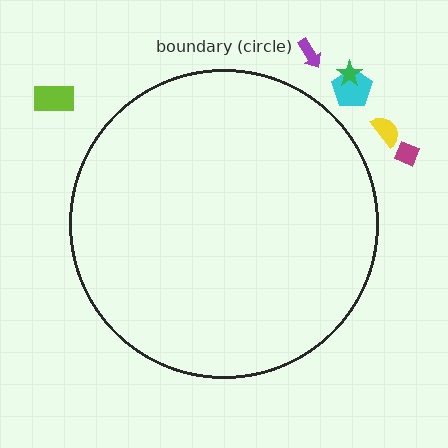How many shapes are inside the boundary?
0 inside, 6 outside.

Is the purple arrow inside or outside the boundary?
Outside.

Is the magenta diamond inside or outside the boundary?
Outside.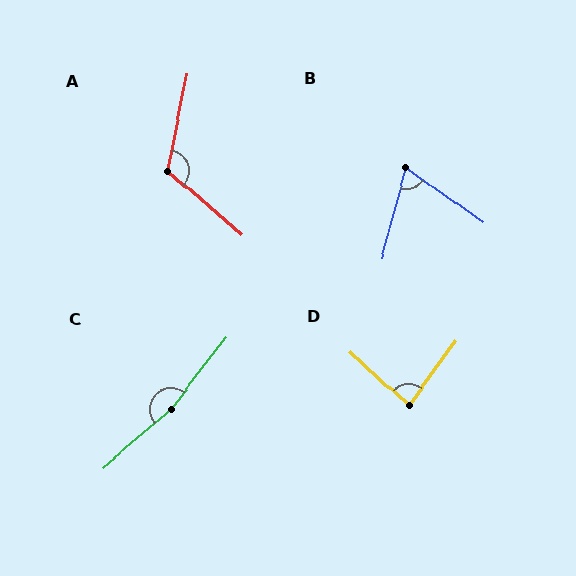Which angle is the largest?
C, at approximately 168 degrees.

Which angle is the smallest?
B, at approximately 70 degrees.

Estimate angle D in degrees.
Approximately 84 degrees.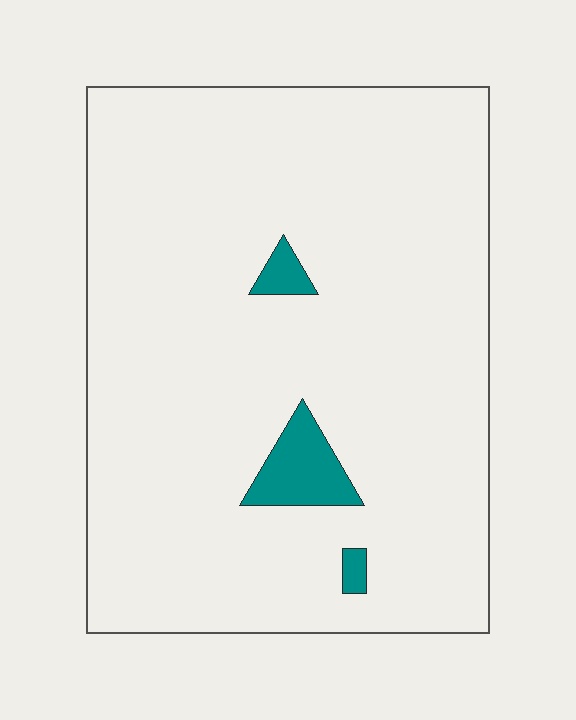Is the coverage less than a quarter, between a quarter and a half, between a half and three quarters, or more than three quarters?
Less than a quarter.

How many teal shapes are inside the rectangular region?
3.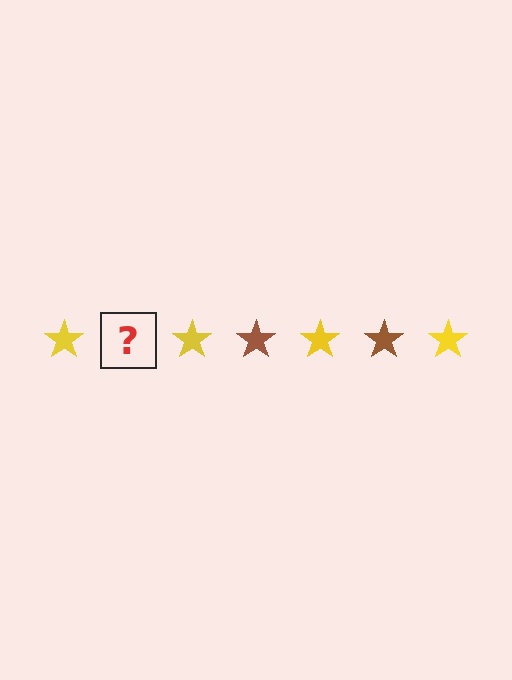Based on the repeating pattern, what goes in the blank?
The blank should be a brown star.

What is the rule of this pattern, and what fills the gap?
The rule is that the pattern cycles through yellow, brown stars. The gap should be filled with a brown star.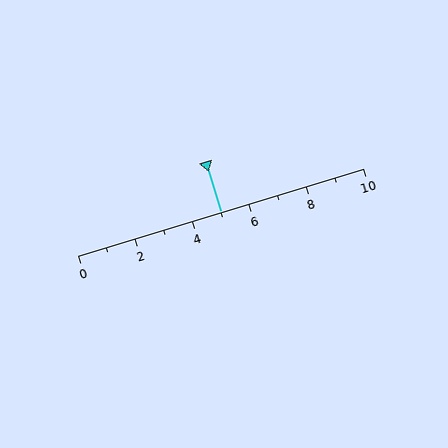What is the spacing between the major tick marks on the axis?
The major ticks are spaced 2 apart.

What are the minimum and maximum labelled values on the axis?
The axis runs from 0 to 10.